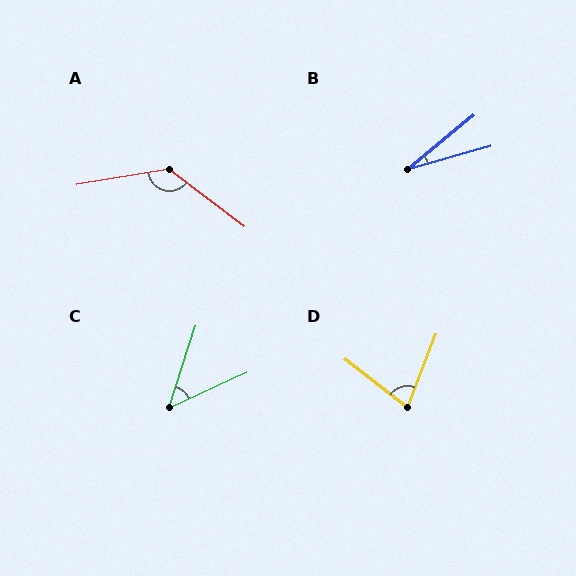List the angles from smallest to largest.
B (24°), C (47°), D (74°), A (134°).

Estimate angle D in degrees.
Approximately 74 degrees.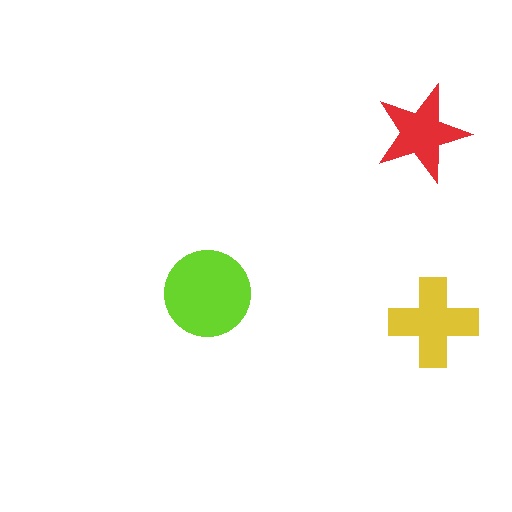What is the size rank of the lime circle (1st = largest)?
1st.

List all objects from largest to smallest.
The lime circle, the yellow cross, the red star.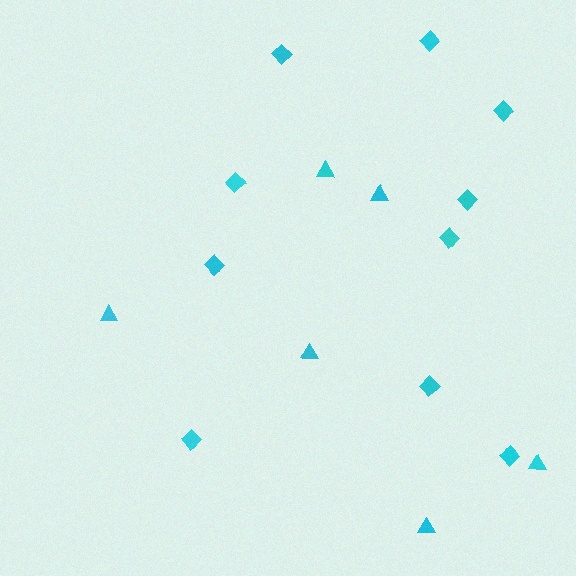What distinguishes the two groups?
There are 2 groups: one group of triangles (6) and one group of diamonds (10).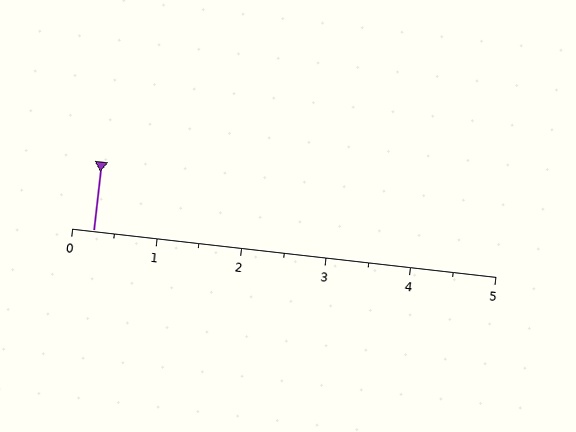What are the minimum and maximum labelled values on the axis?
The axis runs from 0 to 5.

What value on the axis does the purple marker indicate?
The marker indicates approximately 0.2.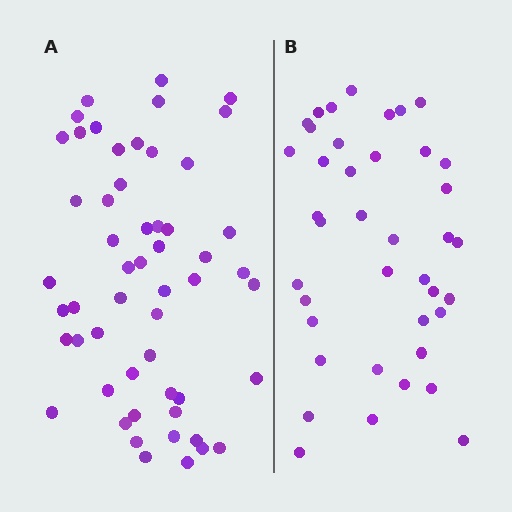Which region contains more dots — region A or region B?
Region A (the left region) has more dots.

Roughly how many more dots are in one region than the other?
Region A has approximately 15 more dots than region B.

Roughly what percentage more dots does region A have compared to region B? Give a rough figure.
About 35% more.